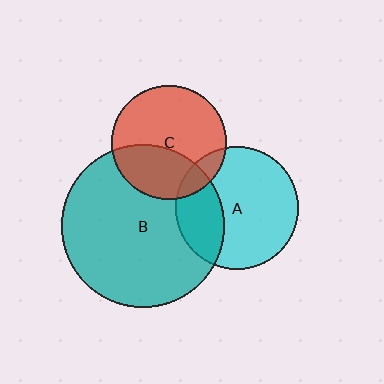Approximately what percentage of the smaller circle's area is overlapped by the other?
Approximately 10%.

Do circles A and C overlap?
Yes.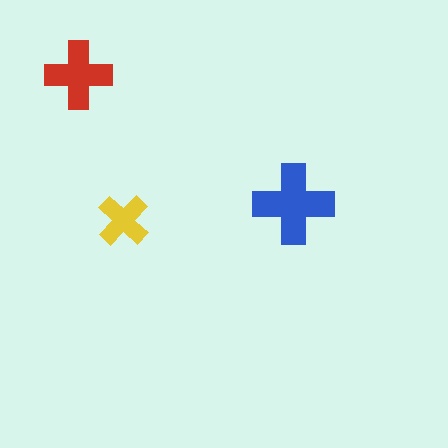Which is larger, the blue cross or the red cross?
The blue one.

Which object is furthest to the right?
The blue cross is rightmost.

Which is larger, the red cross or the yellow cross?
The red one.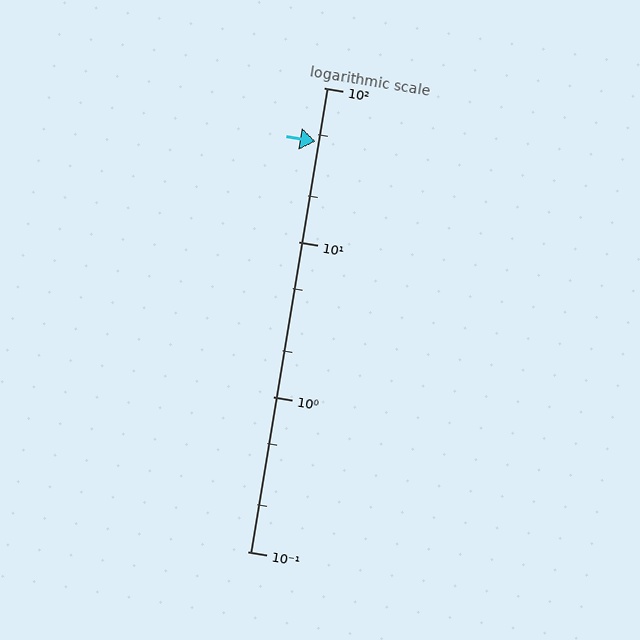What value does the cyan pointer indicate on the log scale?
The pointer indicates approximately 45.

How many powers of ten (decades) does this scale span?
The scale spans 3 decades, from 0.1 to 100.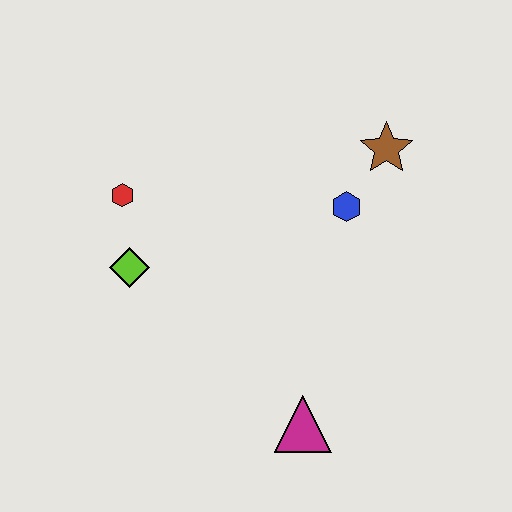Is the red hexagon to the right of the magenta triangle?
No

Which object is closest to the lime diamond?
The red hexagon is closest to the lime diamond.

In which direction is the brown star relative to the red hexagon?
The brown star is to the right of the red hexagon.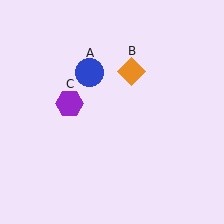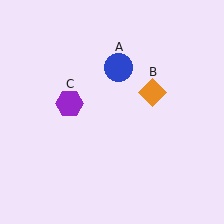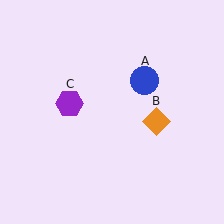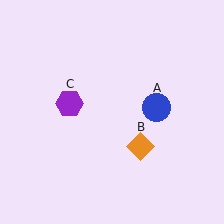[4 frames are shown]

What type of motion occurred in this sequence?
The blue circle (object A), orange diamond (object B) rotated clockwise around the center of the scene.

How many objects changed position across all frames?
2 objects changed position: blue circle (object A), orange diamond (object B).